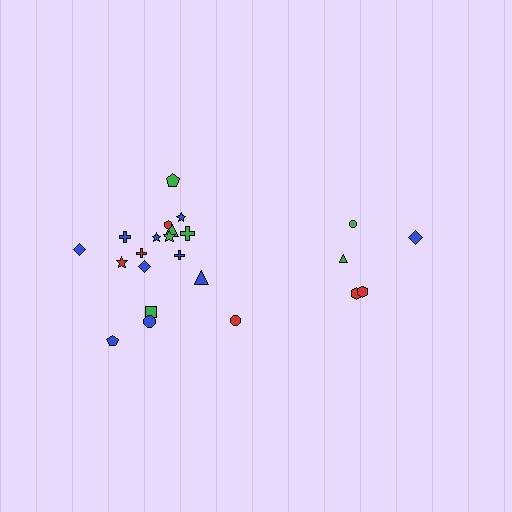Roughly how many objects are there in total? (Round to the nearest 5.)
Roughly 25 objects in total.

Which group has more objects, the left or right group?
The left group.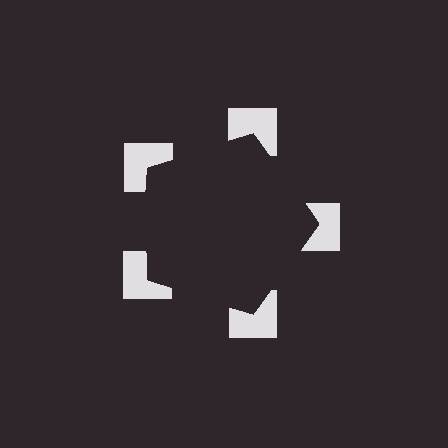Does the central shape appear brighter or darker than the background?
It typically appears slightly darker than the background, even though no actual brightness change is drawn.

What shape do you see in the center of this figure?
An illusory pentagon — its edges are inferred from the aligned wedge cuts in the notched squares, not physically drawn.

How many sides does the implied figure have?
5 sides.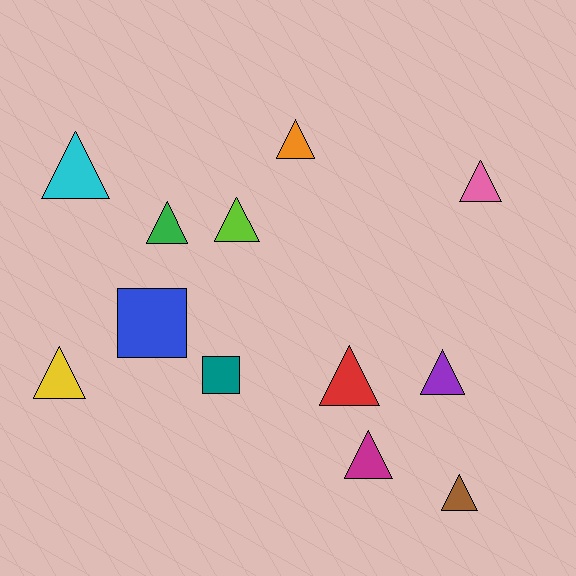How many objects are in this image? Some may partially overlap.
There are 12 objects.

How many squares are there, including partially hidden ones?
There are 2 squares.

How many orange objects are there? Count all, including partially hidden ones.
There is 1 orange object.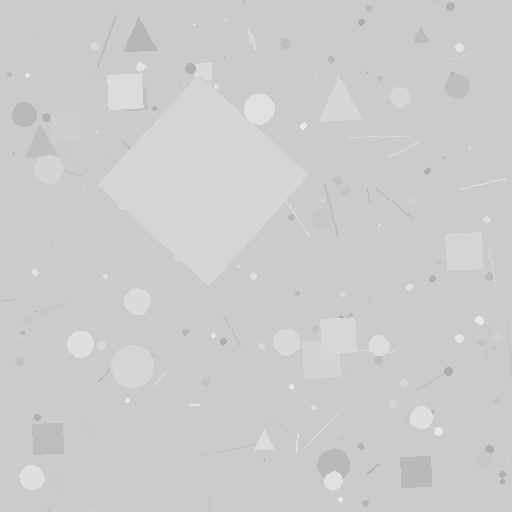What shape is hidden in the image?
A diamond is hidden in the image.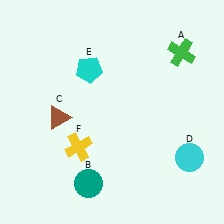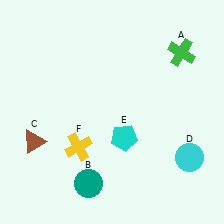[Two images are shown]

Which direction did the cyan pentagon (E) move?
The cyan pentagon (E) moved down.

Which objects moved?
The objects that moved are: the brown triangle (C), the cyan pentagon (E).